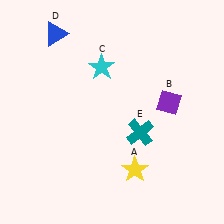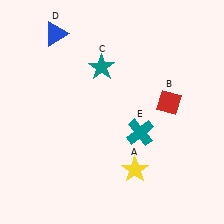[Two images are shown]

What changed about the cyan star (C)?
In Image 1, C is cyan. In Image 2, it changed to teal.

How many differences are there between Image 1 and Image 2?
There are 2 differences between the two images.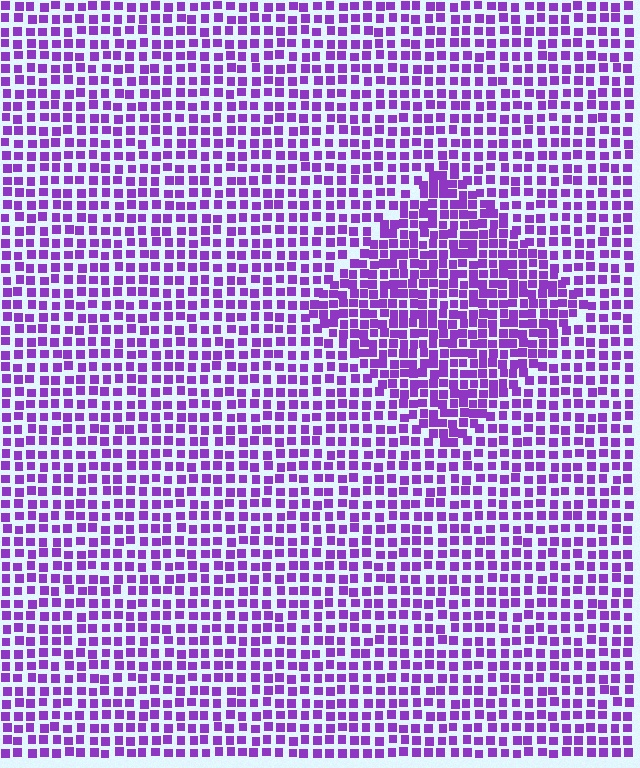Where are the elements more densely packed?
The elements are more densely packed inside the diamond boundary.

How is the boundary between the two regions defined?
The boundary is defined by a change in element density (approximately 1.6x ratio). All elements are the same color, size, and shape.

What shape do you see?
I see a diamond.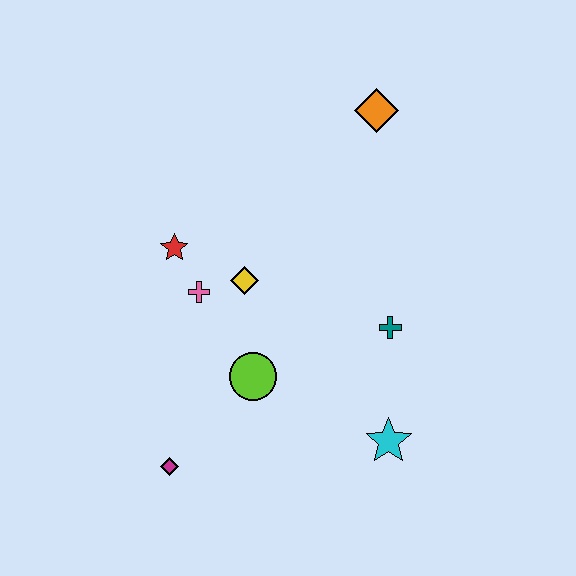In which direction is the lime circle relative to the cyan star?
The lime circle is to the left of the cyan star.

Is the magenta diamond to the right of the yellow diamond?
No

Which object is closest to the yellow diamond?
The pink cross is closest to the yellow diamond.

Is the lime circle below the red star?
Yes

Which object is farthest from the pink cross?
The orange diamond is farthest from the pink cross.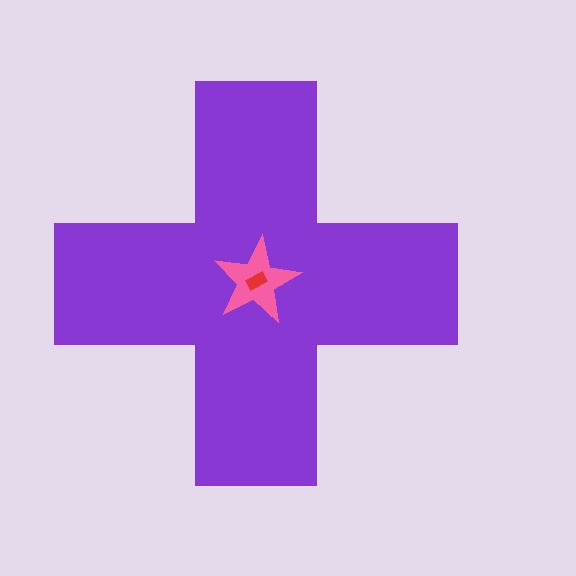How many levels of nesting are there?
3.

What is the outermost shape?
The purple cross.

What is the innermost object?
The red rectangle.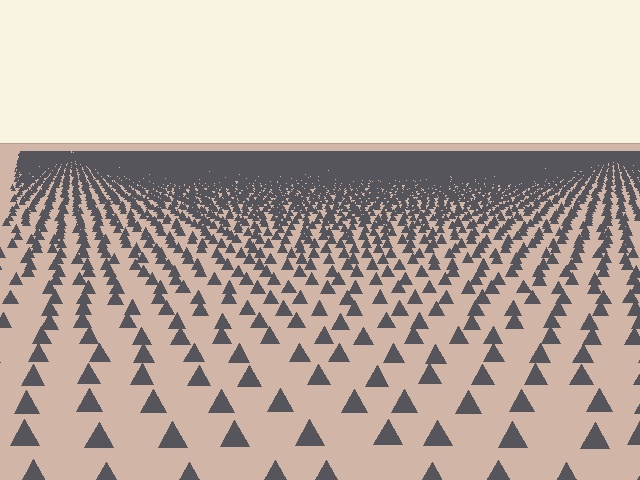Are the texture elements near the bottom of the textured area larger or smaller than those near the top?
Larger. Near the bottom, elements are closer to the viewer and appear at a bigger on-screen size.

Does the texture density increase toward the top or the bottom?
Density increases toward the top.